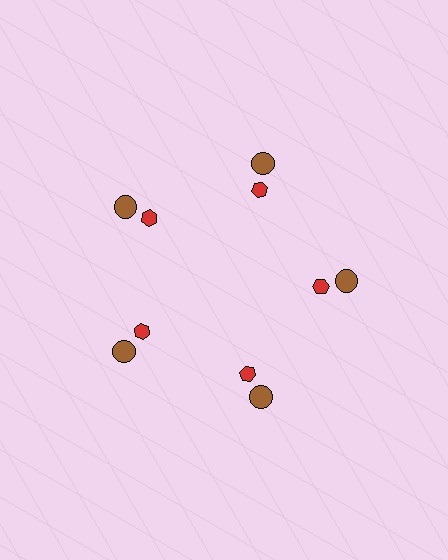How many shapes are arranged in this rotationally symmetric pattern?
There are 10 shapes, arranged in 5 groups of 2.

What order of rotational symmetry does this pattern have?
This pattern has 5-fold rotational symmetry.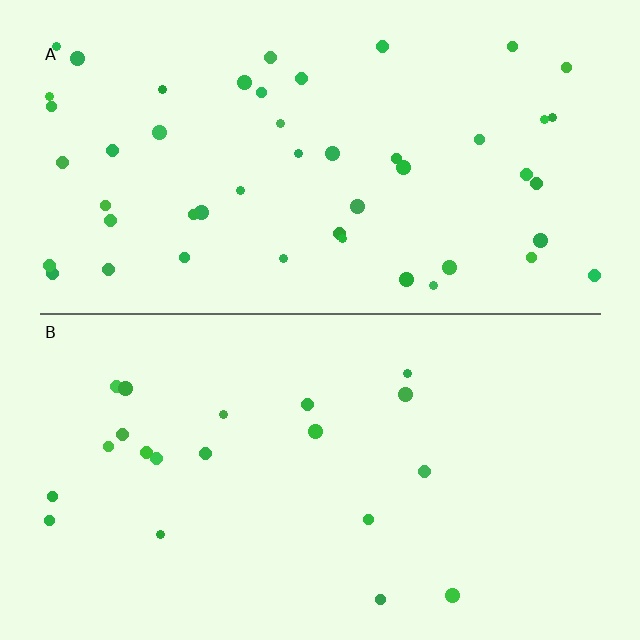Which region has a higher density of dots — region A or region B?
A (the top).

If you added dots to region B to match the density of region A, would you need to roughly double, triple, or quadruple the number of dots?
Approximately double.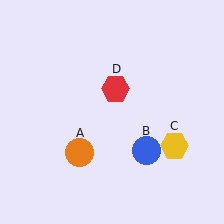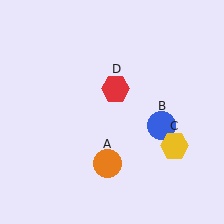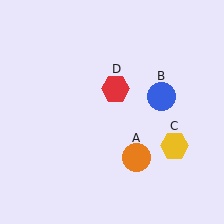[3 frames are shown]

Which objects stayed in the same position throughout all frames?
Yellow hexagon (object C) and red hexagon (object D) remained stationary.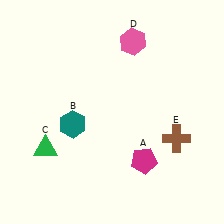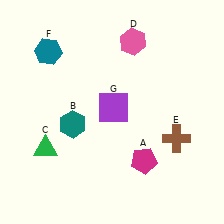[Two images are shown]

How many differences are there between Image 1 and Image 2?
There are 2 differences between the two images.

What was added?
A teal hexagon (F), a purple square (G) were added in Image 2.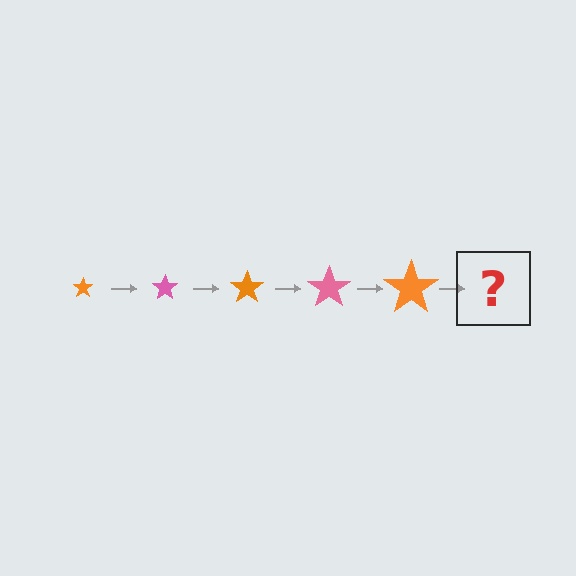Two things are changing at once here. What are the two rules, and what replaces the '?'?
The two rules are that the star grows larger each step and the color cycles through orange and pink. The '?' should be a pink star, larger than the previous one.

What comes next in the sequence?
The next element should be a pink star, larger than the previous one.